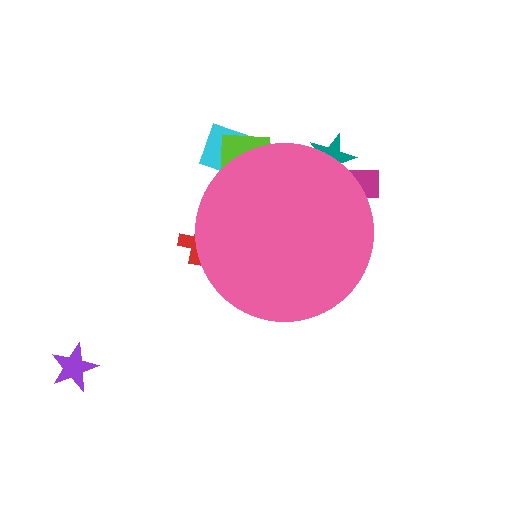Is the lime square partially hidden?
Yes, the lime square is partially hidden behind the pink circle.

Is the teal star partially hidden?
Yes, the teal star is partially hidden behind the pink circle.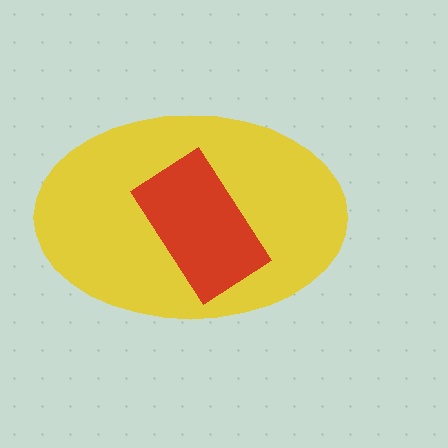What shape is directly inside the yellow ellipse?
The red rectangle.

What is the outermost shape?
The yellow ellipse.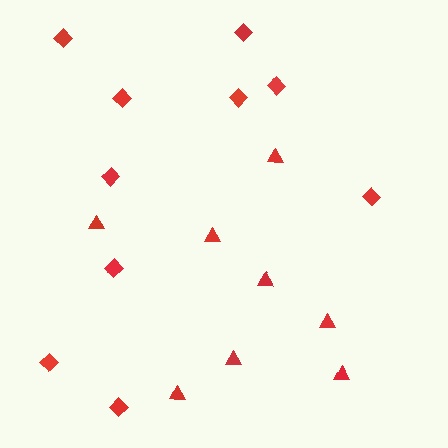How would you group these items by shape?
There are 2 groups: one group of triangles (8) and one group of diamonds (10).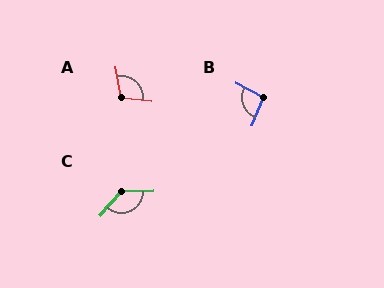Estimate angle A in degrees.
Approximately 108 degrees.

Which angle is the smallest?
B, at approximately 96 degrees.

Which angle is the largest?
C, at approximately 133 degrees.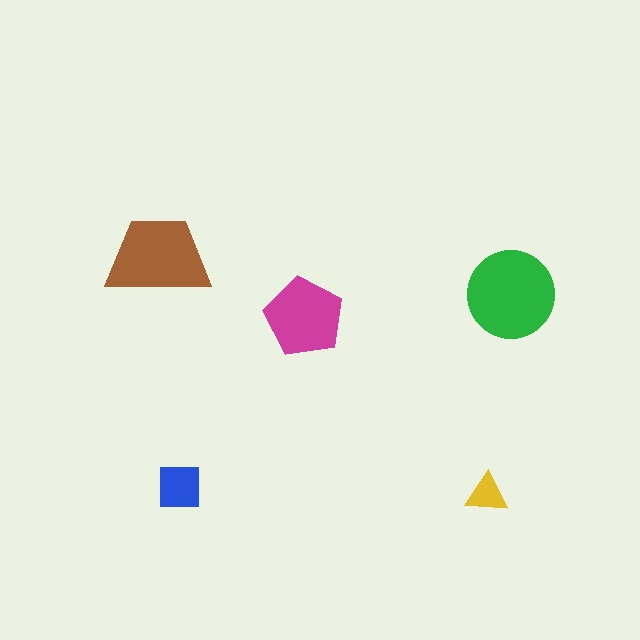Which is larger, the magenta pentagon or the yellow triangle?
The magenta pentagon.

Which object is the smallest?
The yellow triangle.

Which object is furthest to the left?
The brown trapezoid is leftmost.